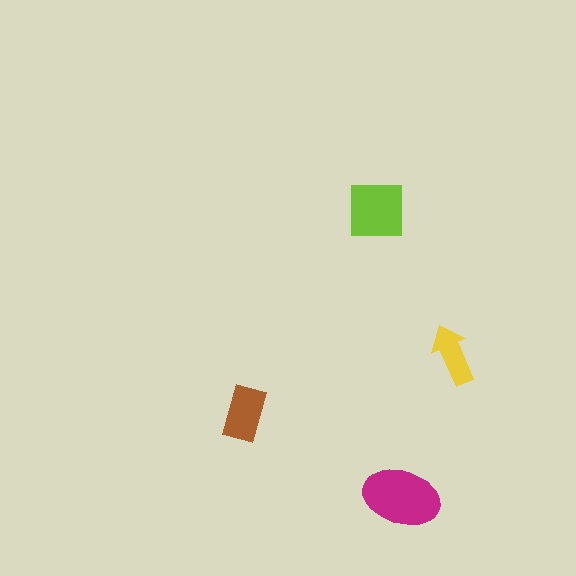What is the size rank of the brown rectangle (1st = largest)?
3rd.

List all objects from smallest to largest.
The yellow arrow, the brown rectangle, the lime square, the magenta ellipse.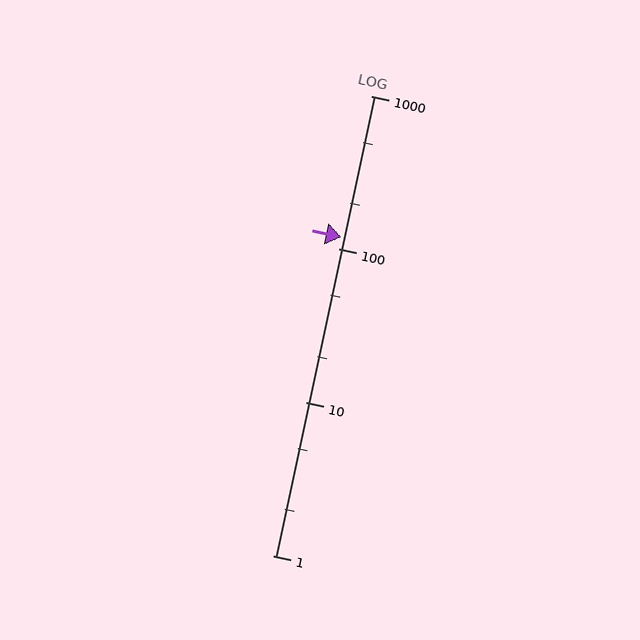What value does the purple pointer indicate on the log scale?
The pointer indicates approximately 120.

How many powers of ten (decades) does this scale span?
The scale spans 3 decades, from 1 to 1000.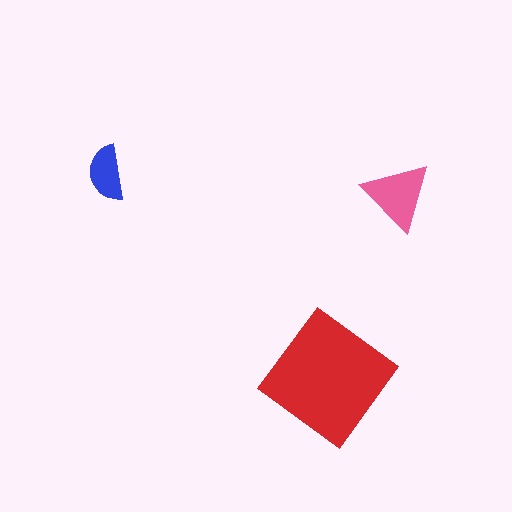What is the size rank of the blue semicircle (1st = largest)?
3rd.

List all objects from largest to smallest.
The red diamond, the pink triangle, the blue semicircle.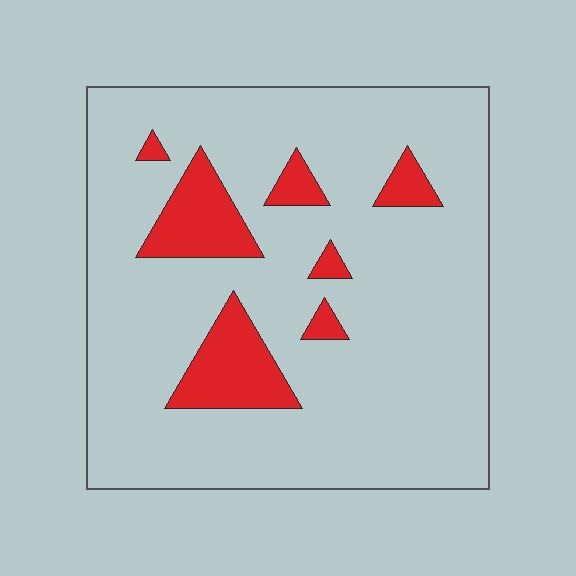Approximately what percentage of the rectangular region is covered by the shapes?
Approximately 15%.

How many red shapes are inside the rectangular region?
7.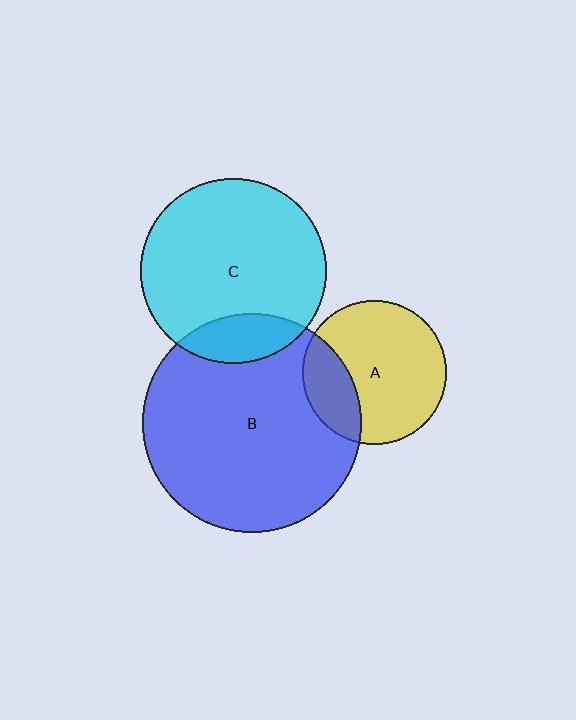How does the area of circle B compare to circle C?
Approximately 1.4 times.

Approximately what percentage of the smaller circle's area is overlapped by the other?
Approximately 25%.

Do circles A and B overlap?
Yes.